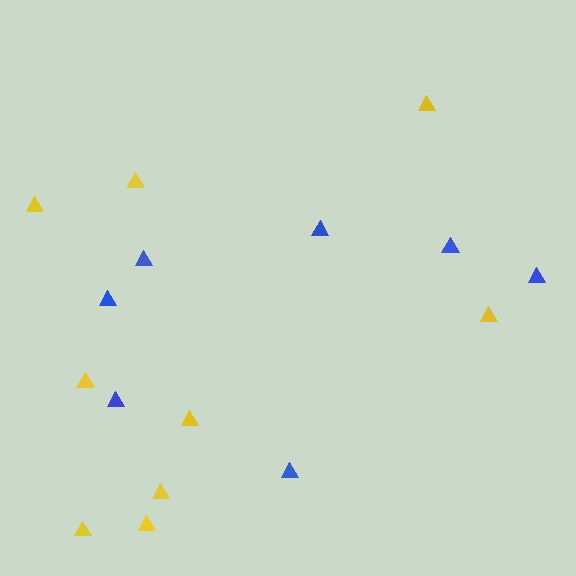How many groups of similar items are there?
There are 2 groups: one group of blue triangles (7) and one group of yellow triangles (9).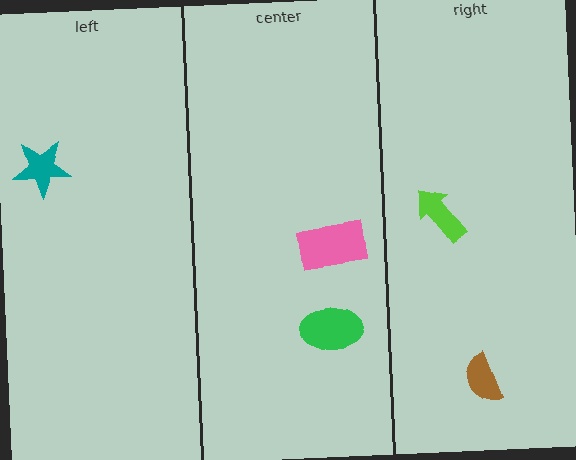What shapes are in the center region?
The pink rectangle, the green ellipse.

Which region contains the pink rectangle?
The center region.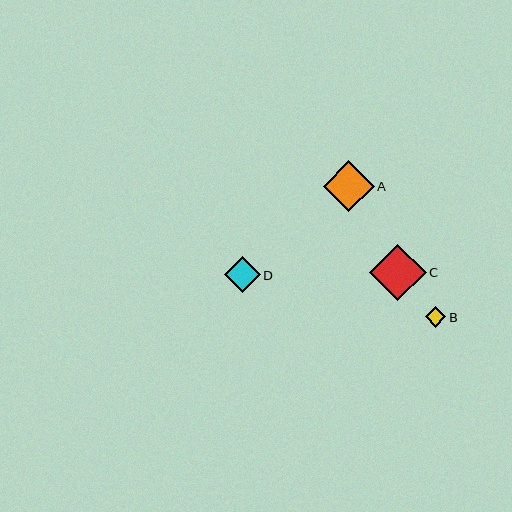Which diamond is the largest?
Diamond C is the largest with a size of approximately 57 pixels.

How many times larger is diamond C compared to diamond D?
Diamond C is approximately 1.6 times the size of diamond D.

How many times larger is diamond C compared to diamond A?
Diamond C is approximately 1.1 times the size of diamond A.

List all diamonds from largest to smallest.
From largest to smallest: C, A, D, B.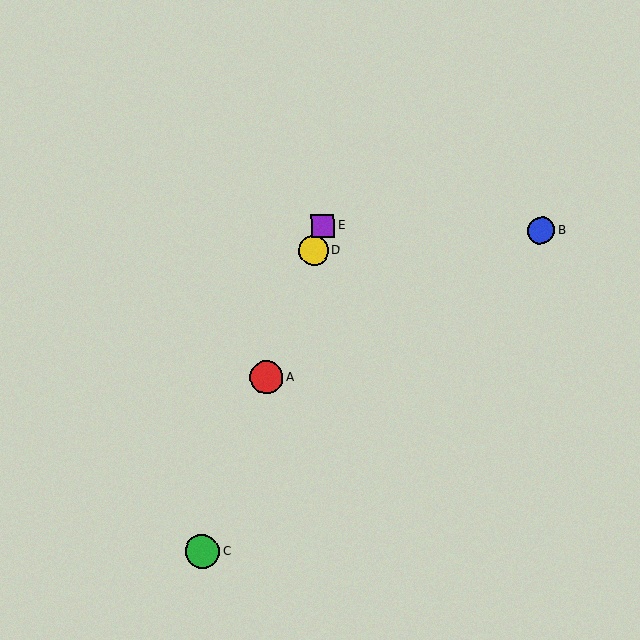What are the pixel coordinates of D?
Object D is at (314, 251).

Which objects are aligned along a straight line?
Objects A, C, D, E are aligned along a straight line.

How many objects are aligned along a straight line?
4 objects (A, C, D, E) are aligned along a straight line.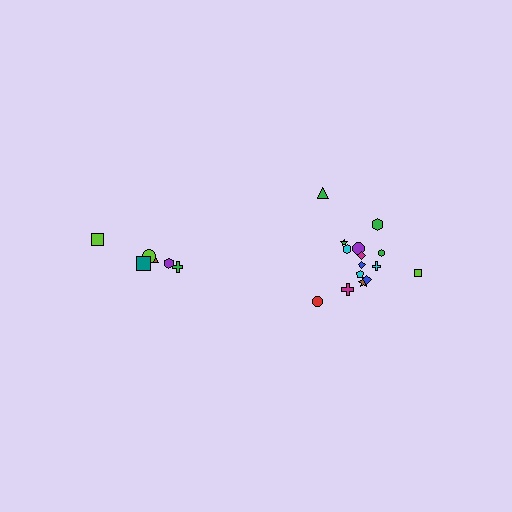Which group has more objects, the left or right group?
The right group.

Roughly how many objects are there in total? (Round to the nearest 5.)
Roughly 20 objects in total.